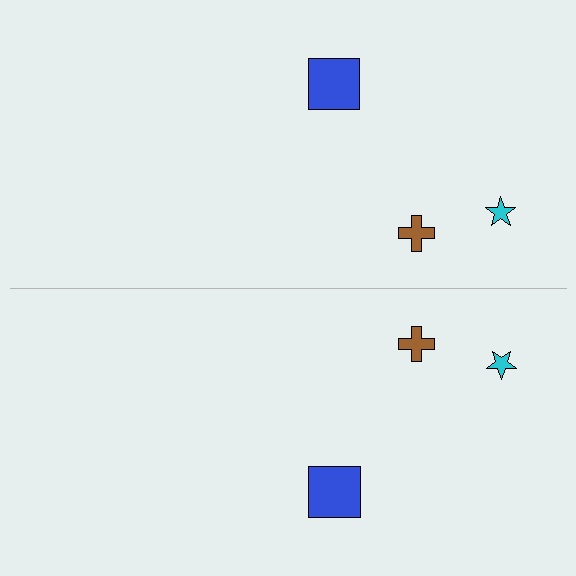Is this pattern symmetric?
Yes, this pattern has bilateral (reflection) symmetry.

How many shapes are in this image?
There are 6 shapes in this image.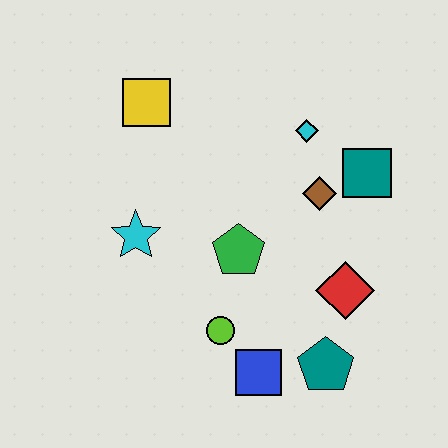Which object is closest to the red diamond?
The teal pentagon is closest to the red diamond.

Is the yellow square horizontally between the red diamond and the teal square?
No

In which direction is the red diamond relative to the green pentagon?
The red diamond is to the right of the green pentagon.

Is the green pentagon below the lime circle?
No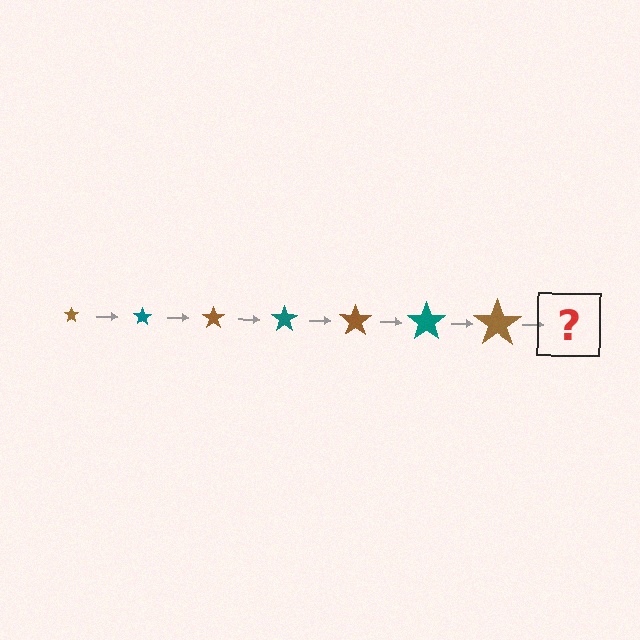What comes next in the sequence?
The next element should be a teal star, larger than the previous one.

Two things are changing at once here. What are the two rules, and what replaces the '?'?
The two rules are that the star grows larger each step and the color cycles through brown and teal. The '?' should be a teal star, larger than the previous one.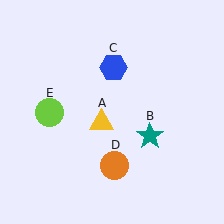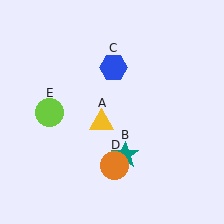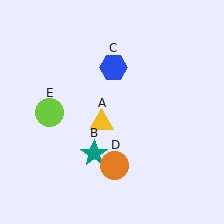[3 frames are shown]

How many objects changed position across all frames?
1 object changed position: teal star (object B).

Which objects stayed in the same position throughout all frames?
Yellow triangle (object A) and blue hexagon (object C) and orange circle (object D) and lime circle (object E) remained stationary.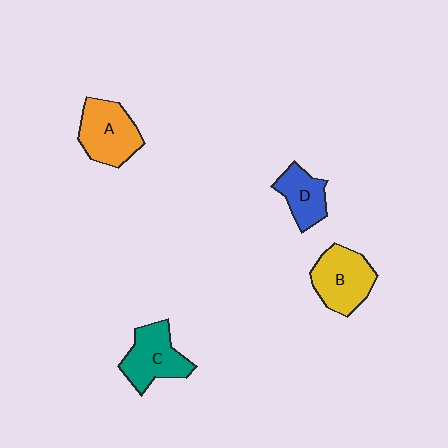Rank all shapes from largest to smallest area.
From largest to smallest: A (orange), B (yellow), C (teal), D (blue).